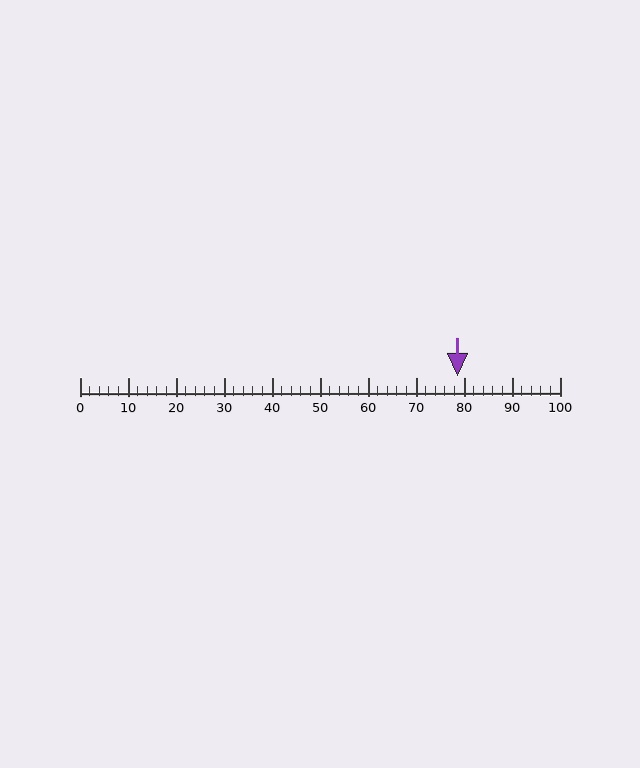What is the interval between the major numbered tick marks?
The major tick marks are spaced 10 units apart.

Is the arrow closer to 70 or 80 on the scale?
The arrow is closer to 80.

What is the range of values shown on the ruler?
The ruler shows values from 0 to 100.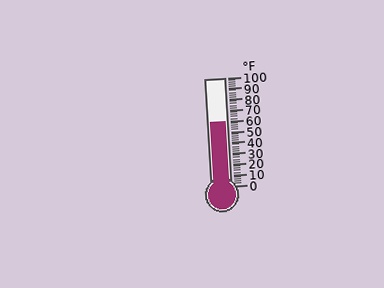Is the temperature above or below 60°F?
The temperature is at 60°F.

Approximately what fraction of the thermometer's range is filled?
The thermometer is filled to approximately 60% of its range.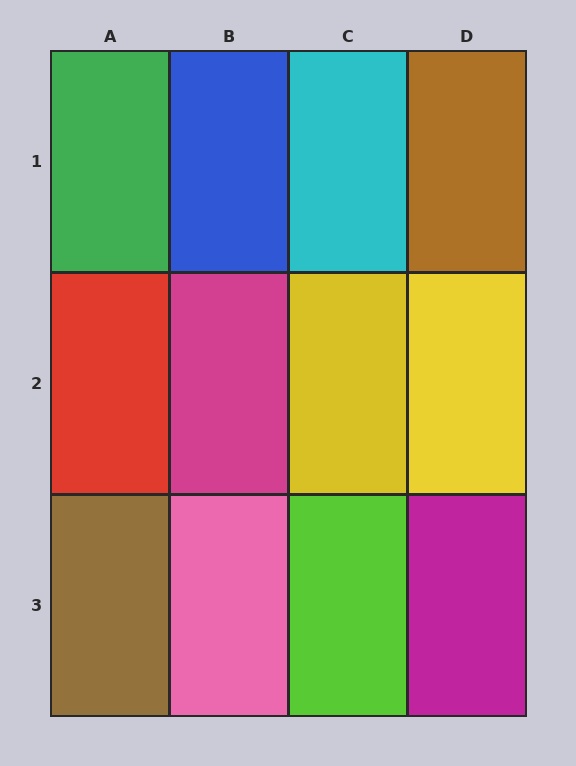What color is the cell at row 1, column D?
Brown.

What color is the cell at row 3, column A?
Brown.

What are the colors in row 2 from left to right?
Red, magenta, yellow, yellow.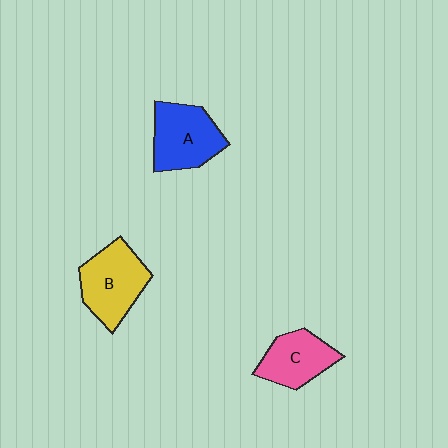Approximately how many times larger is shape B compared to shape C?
Approximately 1.3 times.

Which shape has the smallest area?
Shape C (pink).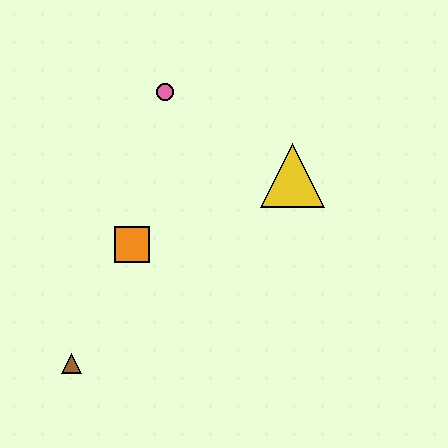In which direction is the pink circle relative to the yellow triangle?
The pink circle is to the left of the yellow triangle.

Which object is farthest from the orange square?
The yellow triangle is farthest from the orange square.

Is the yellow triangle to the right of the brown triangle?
Yes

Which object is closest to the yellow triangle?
The pink circle is closest to the yellow triangle.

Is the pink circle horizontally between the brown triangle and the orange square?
No